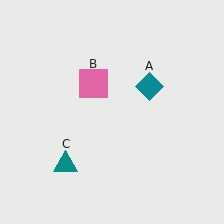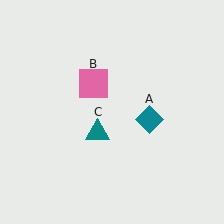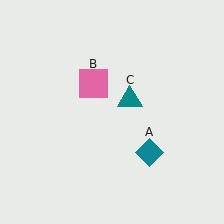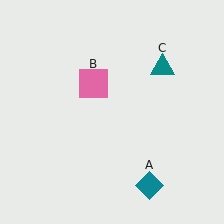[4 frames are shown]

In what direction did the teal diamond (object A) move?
The teal diamond (object A) moved down.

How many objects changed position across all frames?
2 objects changed position: teal diamond (object A), teal triangle (object C).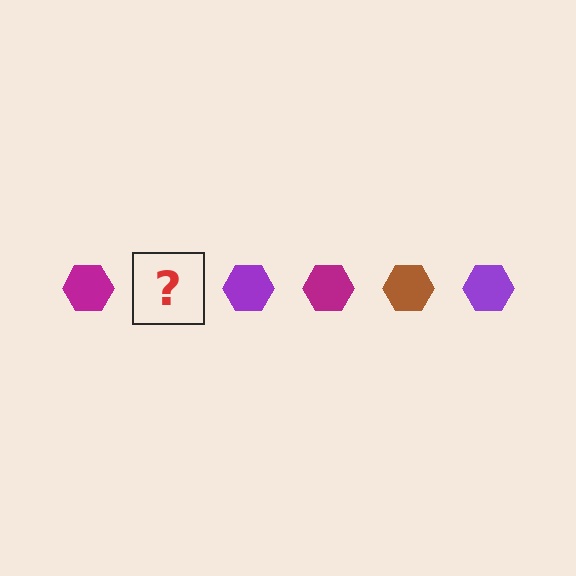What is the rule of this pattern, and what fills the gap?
The rule is that the pattern cycles through magenta, brown, purple hexagons. The gap should be filled with a brown hexagon.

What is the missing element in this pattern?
The missing element is a brown hexagon.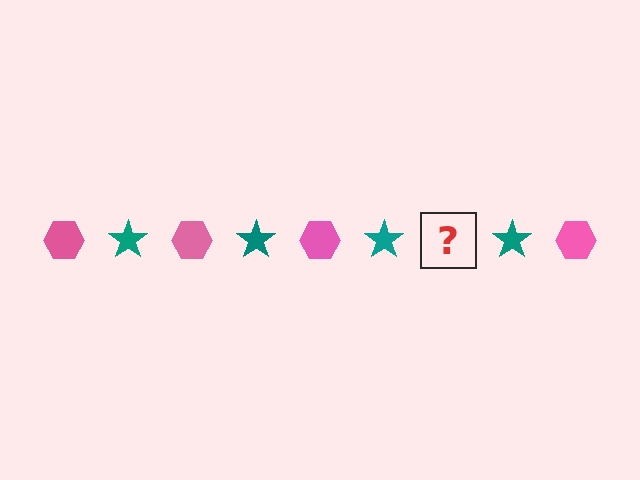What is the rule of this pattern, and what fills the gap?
The rule is that the pattern alternates between pink hexagon and teal star. The gap should be filled with a pink hexagon.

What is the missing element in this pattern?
The missing element is a pink hexagon.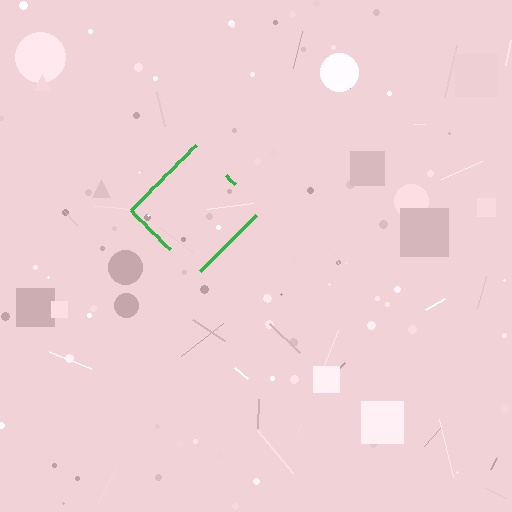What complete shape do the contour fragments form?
The contour fragments form a diamond.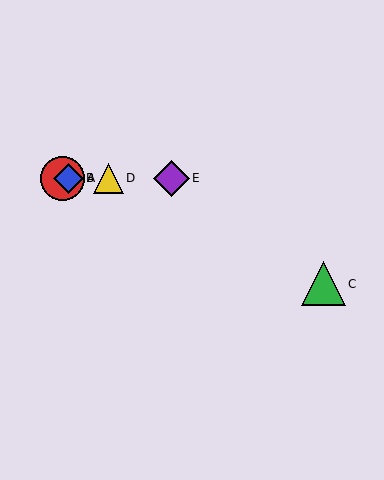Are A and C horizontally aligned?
No, A is at y≈178 and C is at y≈284.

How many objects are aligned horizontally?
4 objects (A, B, D, E) are aligned horizontally.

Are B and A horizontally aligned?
Yes, both are at y≈178.